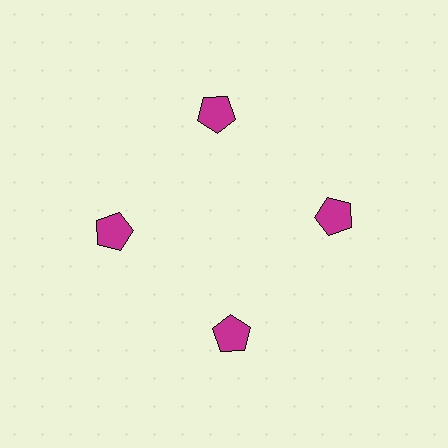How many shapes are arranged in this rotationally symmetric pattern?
There are 4 shapes, arranged in 4 groups of 1.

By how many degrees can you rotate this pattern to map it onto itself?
The pattern maps onto itself every 90 degrees of rotation.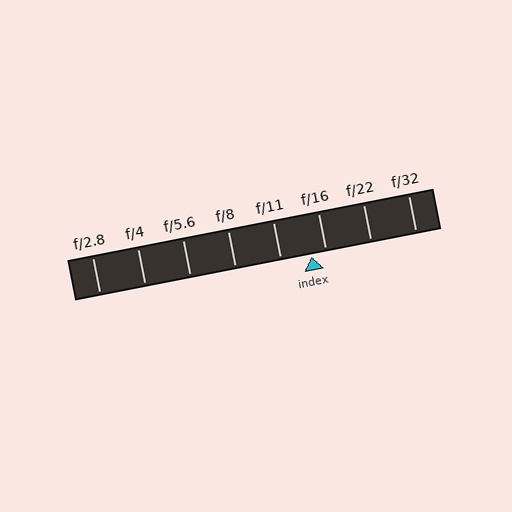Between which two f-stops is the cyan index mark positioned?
The index mark is between f/11 and f/16.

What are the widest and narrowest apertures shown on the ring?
The widest aperture shown is f/2.8 and the narrowest is f/32.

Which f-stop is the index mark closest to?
The index mark is closest to f/16.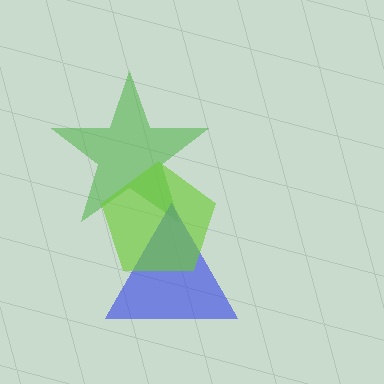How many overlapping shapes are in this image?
There are 3 overlapping shapes in the image.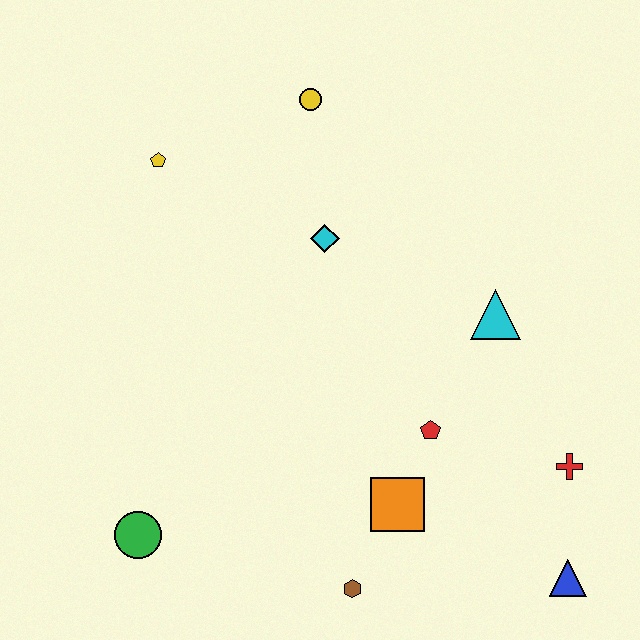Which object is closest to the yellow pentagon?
The yellow circle is closest to the yellow pentagon.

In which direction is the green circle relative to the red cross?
The green circle is to the left of the red cross.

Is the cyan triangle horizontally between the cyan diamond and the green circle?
No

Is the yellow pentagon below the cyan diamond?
No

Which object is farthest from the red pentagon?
The yellow pentagon is farthest from the red pentagon.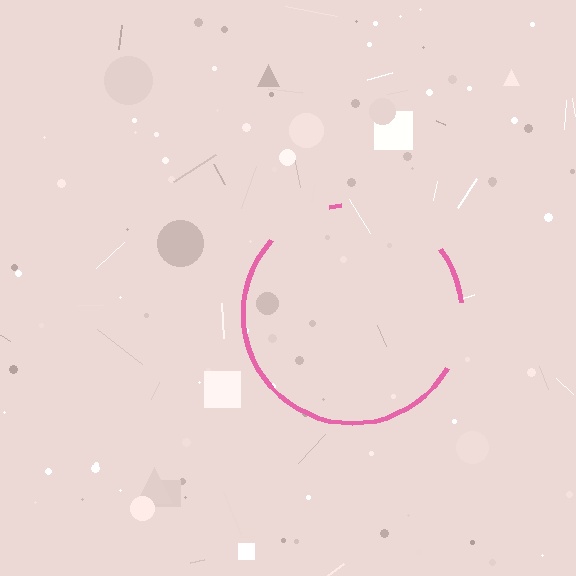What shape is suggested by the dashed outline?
The dashed outline suggests a circle.